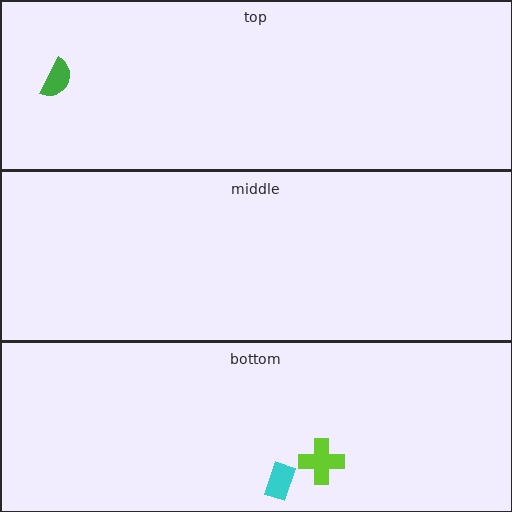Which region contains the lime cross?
The bottom region.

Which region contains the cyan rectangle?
The bottom region.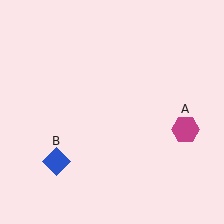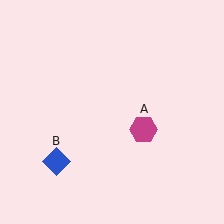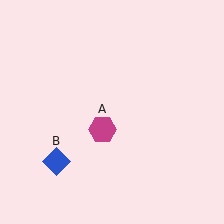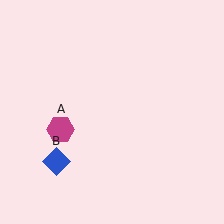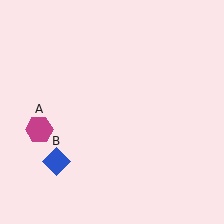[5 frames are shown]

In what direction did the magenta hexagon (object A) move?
The magenta hexagon (object A) moved left.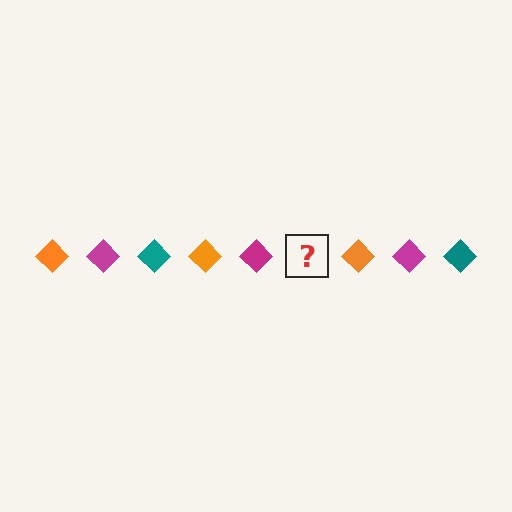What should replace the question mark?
The question mark should be replaced with a teal diamond.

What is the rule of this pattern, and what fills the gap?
The rule is that the pattern cycles through orange, magenta, teal diamonds. The gap should be filled with a teal diamond.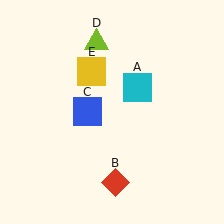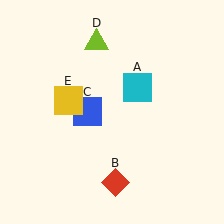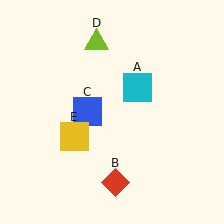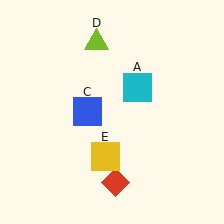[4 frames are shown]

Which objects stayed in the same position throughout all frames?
Cyan square (object A) and red diamond (object B) and blue square (object C) and lime triangle (object D) remained stationary.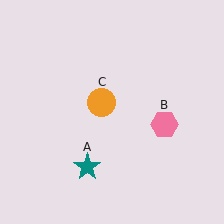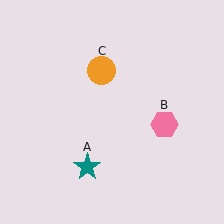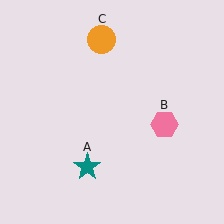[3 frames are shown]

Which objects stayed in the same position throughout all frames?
Teal star (object A) and pink hexagon (object B) remained stationary.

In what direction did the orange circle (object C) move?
The orange circle (object C) moved up.